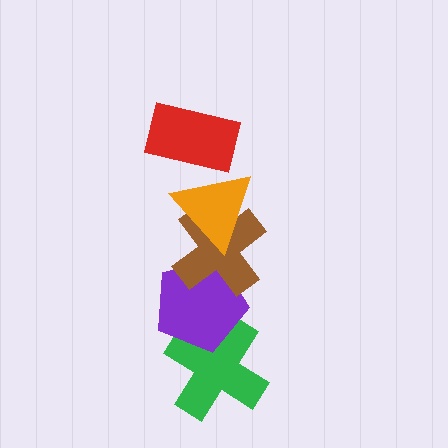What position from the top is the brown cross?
The brown cross is 3rd from the top.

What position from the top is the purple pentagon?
The purple pentagon is 4th from the top.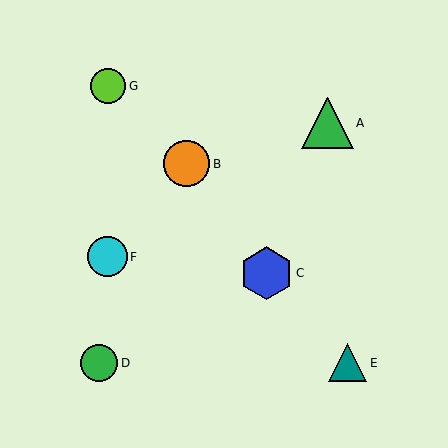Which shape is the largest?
The blue hexagon (labeled C) is the largest.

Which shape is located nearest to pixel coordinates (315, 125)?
The green triangle (labeled A) at (328, 123) is nearest to that location.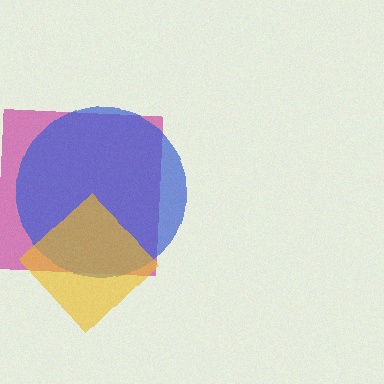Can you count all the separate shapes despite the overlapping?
Yes, there are 3 separate shapes.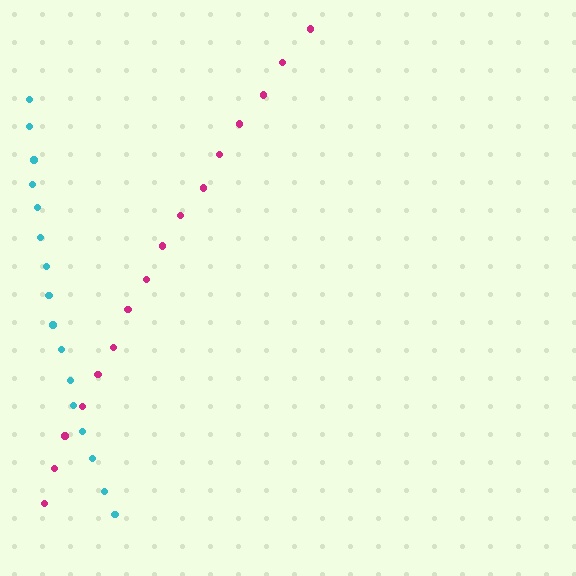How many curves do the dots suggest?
There are 2 distinct paths.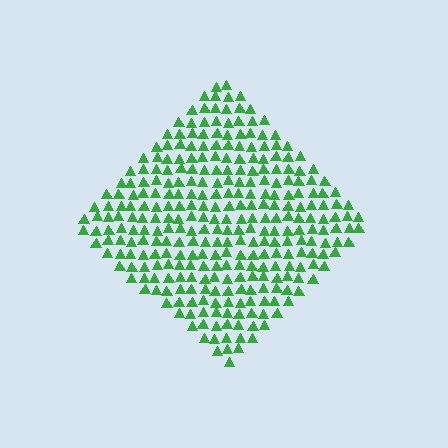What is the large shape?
The large shape is a diamond.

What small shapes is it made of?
It is made of small triangles.